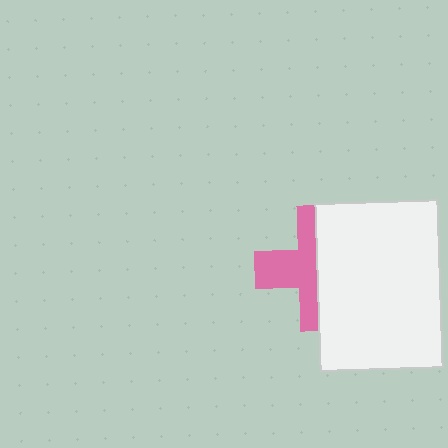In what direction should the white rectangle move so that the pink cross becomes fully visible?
The white rectangle should move right. That is the shortest direction to clear the overlap and leave the pink cross fully visible.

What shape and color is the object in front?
The object in front is a white rectangle.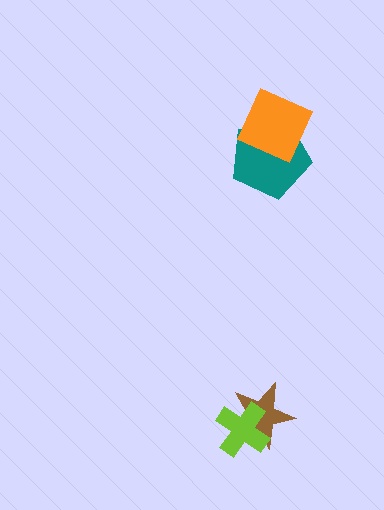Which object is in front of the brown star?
The lime cross is in front of the brown star.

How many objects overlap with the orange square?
1 object overlaps with the orange square.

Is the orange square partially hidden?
No, no other shape covers it.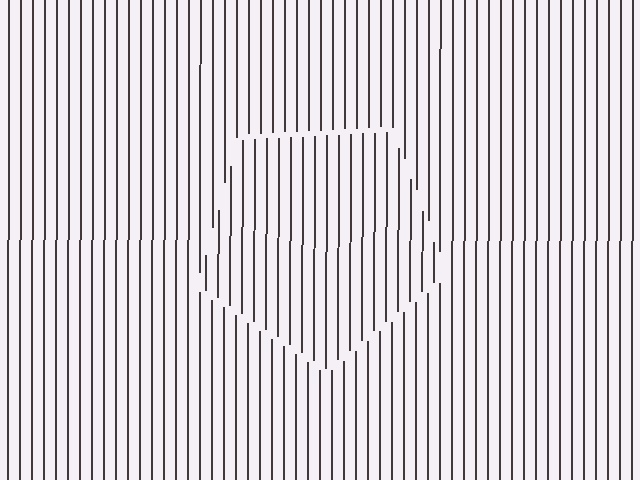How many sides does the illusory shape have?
5 sides — the line-ends trace a pentagon.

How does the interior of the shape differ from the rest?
The interior of the shape contains the same grating, shifted by half a period — the contour is defined by the phase discontinuity where line-ends from the inner and outer gratings abut.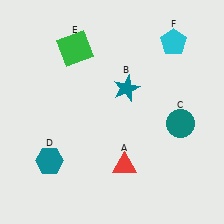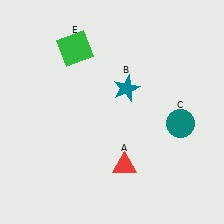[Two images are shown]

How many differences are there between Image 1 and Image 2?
There are 2 differences between the two images.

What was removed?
The teal hexagon (D), the cyan pentagon (F) were removed in Image 2.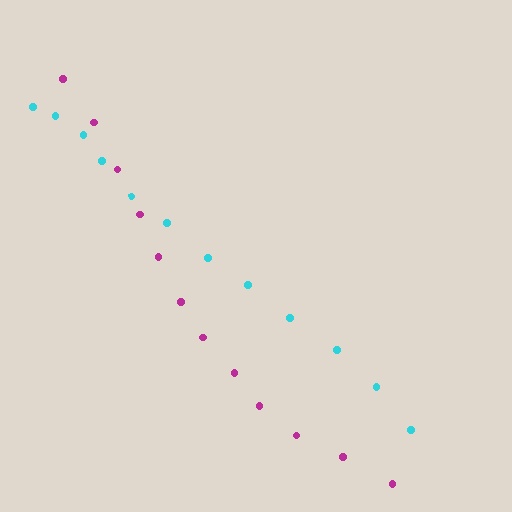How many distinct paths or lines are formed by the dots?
There are 2 distinct paths.